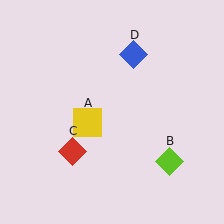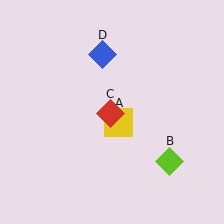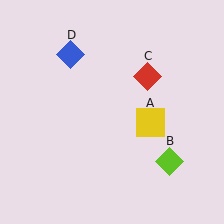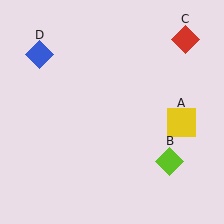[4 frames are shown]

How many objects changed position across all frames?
3 objects changed position: yellow square (object A), red diamond (object C), blue diamond (object D).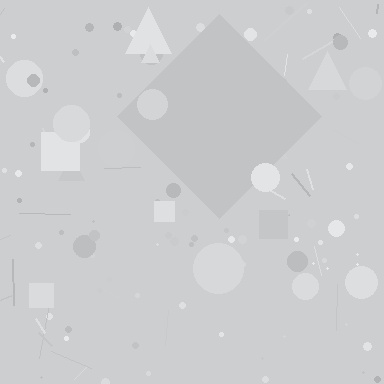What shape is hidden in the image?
A diamond is hidden in the image.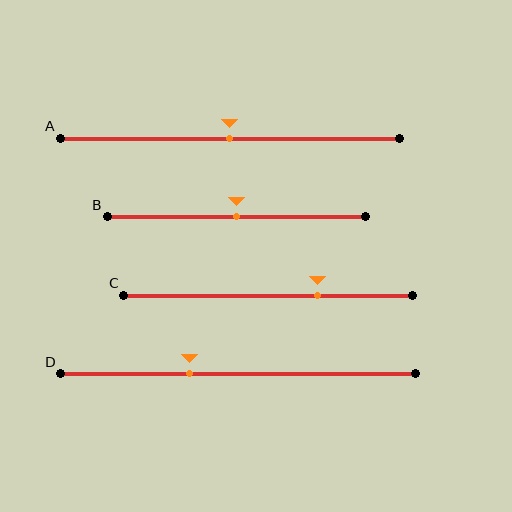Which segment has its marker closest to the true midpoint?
Segment A has its marker closest to the true midpoint.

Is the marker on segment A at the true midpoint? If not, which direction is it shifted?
Yes, the marker on segment A is at the true midpoint.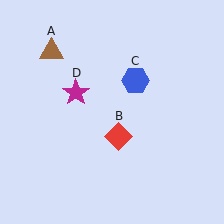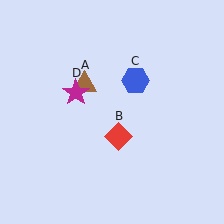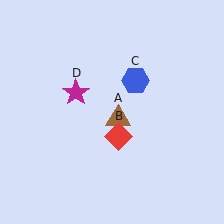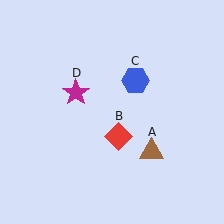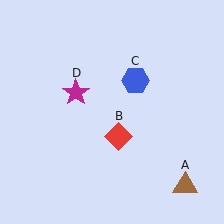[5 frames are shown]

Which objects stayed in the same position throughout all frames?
Red diamond (object B) and blue hexagon (object C) and magenta star (object D) remained stationary.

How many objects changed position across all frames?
1 object changed position: brown triangle (object A).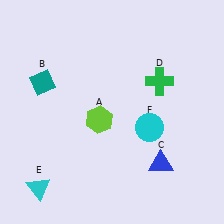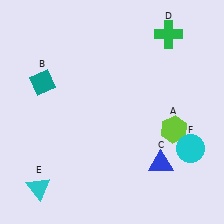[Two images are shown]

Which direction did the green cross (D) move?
The green cross (D) moved up.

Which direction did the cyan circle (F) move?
The cyan circle (F) moved right.